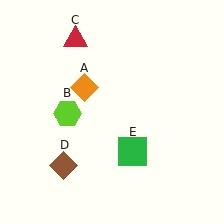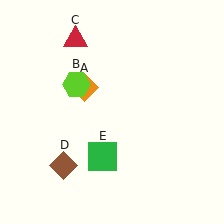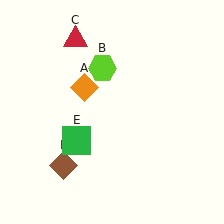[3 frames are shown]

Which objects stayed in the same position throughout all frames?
Orange diamond (object A) and red triangle (object C) and brown diamond (object D) remained stationary.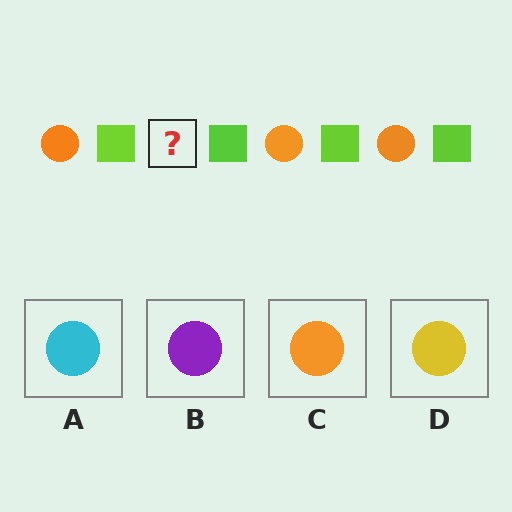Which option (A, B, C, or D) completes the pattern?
C.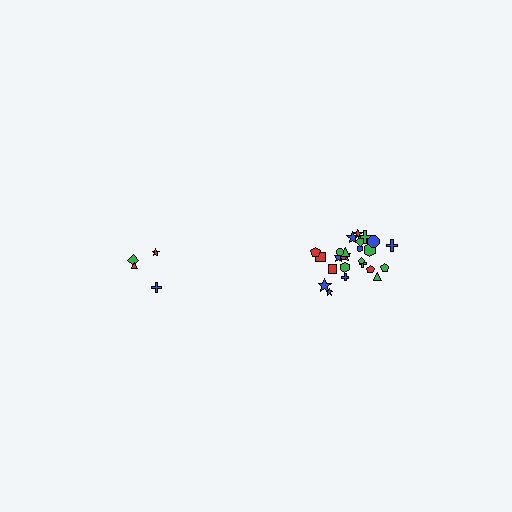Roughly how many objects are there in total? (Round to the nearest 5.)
Roughly 30 objects in total.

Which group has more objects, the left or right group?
The right group.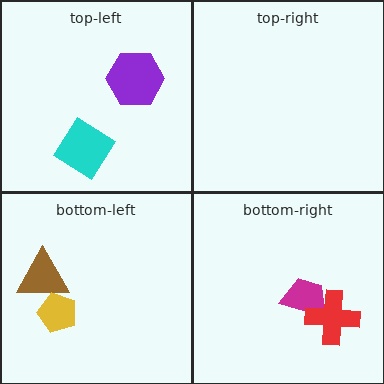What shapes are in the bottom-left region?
The brown triangle, the yellow pentagon.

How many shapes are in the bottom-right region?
2.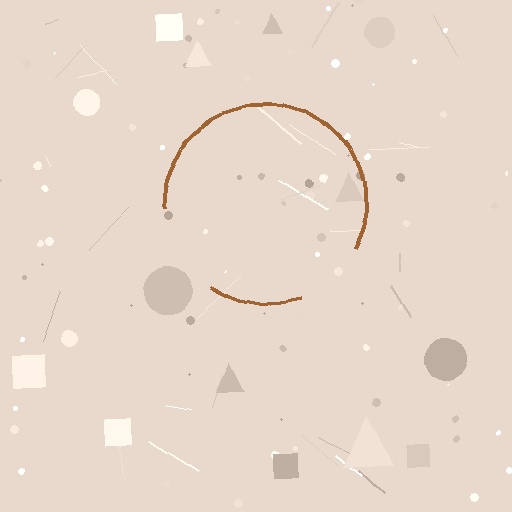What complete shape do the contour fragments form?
The contour fragments form a circle.